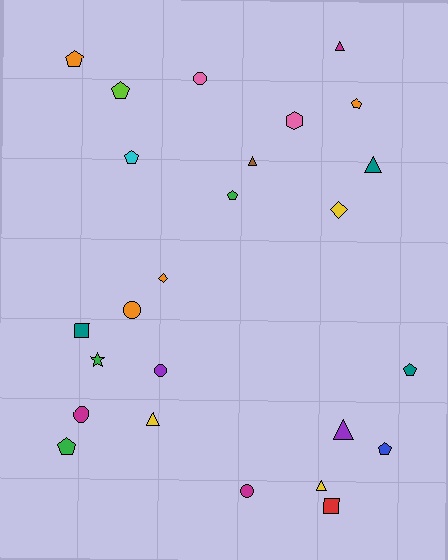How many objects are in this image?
There are 25 objects.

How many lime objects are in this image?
There is 1 lime object.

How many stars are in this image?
There is 1 star.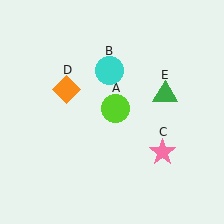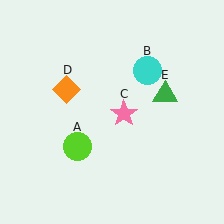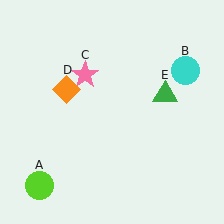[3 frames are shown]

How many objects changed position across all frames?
3 objects changed position: lime circle (object A), cyan circle (object B), pink star (object C).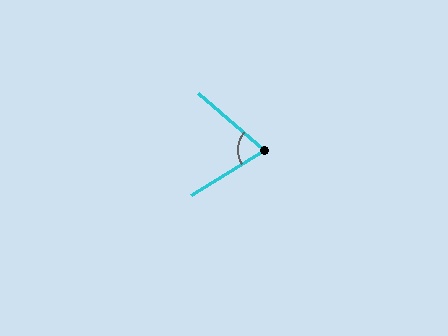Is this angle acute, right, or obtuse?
It is acute.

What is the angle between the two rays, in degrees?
Approximately 72 degrees.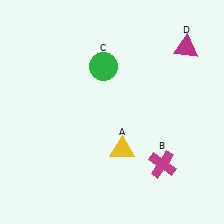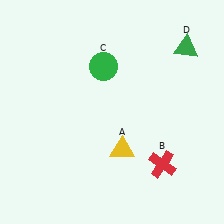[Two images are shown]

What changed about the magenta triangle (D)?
In Image 1, D is magenta. In Image 2, it changed to green.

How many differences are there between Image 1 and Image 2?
There are 2 differences between the two images.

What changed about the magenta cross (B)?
In Image 1, B is magenta. In Image 2, it changed to red.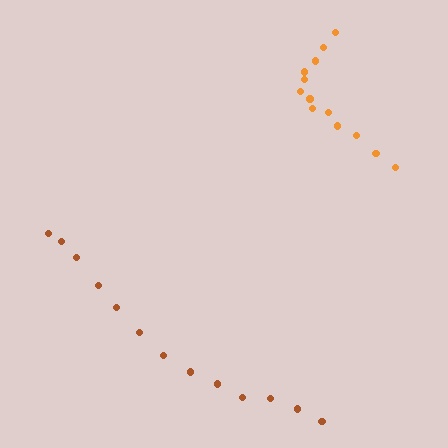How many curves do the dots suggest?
There are 2 distinct paths.